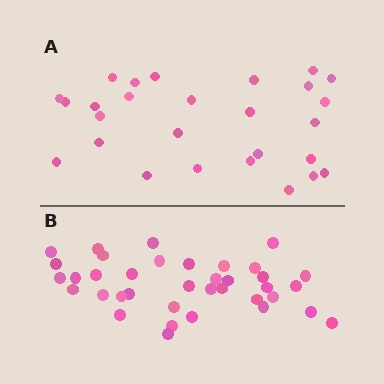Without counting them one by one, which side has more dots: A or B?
Region B (the bottom region) has more dots.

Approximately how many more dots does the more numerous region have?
Region B has roughly 10 or so more dots than region A.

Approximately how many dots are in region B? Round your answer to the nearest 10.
About 40 dots. (The exact count is 37, which rounds to 40.)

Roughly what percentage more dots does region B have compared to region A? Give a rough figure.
About 35% more.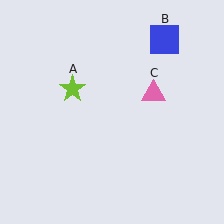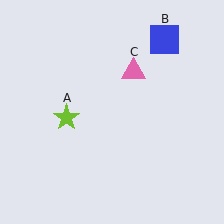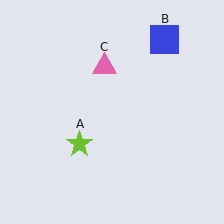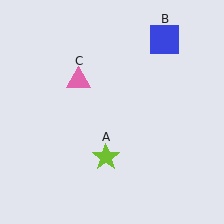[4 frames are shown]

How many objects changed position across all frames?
2 objects changed position: lime star (object A), pink triangle (object C).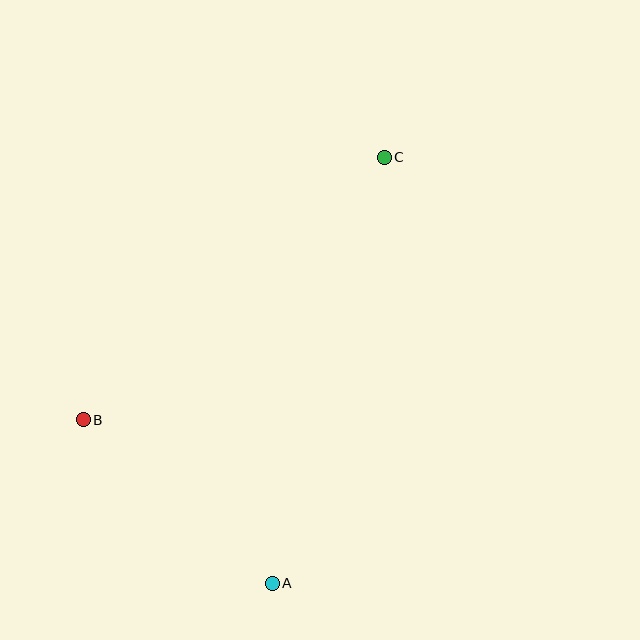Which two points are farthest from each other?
Points A and C are farthest from each other.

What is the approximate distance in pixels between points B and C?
The distance between B and C is approximately 399 pixels.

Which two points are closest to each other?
Points A and B are closest to each other.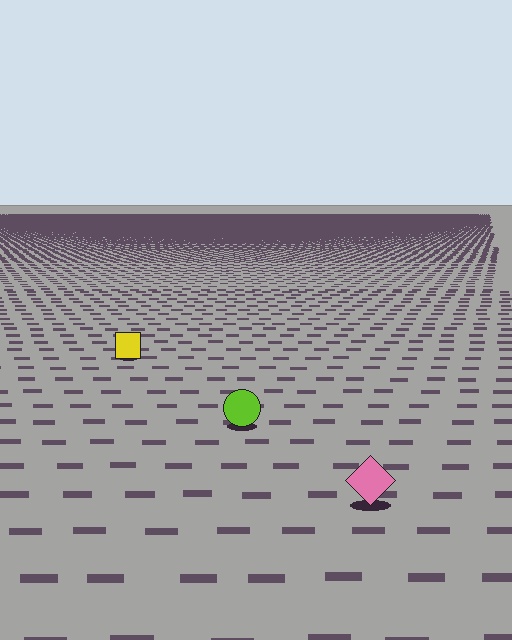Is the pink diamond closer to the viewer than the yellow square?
Yes. The pink diamond is closer — you can tell from the texture gradient: the ground texture is coarser near it.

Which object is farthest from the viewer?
The yellow square is farthest from the viewer. It appears smaller and the ground texture around it is denser.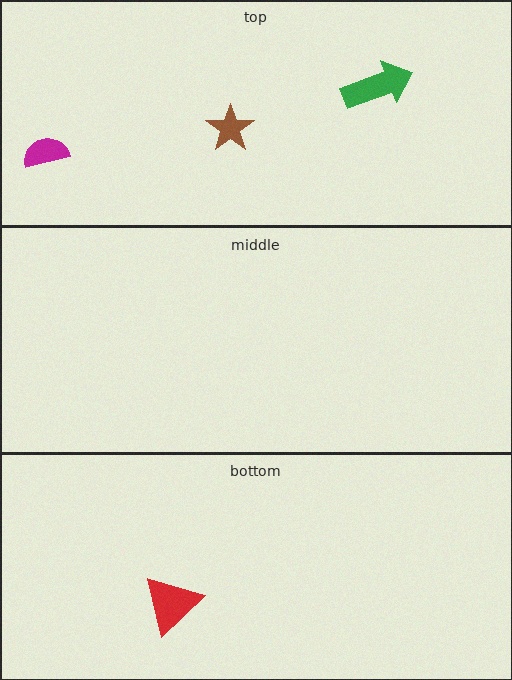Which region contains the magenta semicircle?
The top region.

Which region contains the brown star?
The top region.